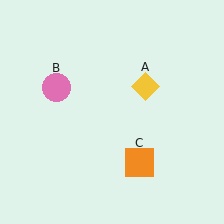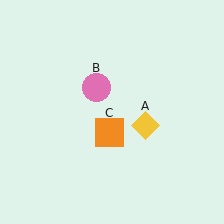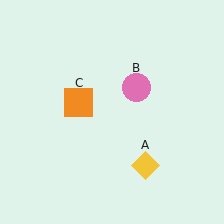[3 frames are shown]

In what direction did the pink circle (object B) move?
The pink circle (object B) moved right.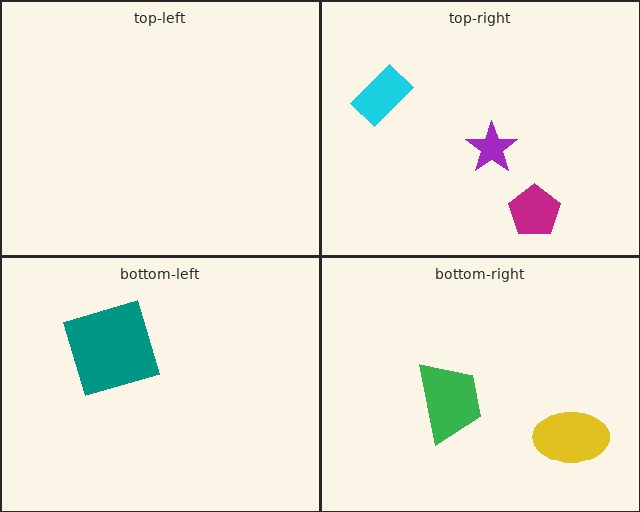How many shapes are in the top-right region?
3.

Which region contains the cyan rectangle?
The top-right region.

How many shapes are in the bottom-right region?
2.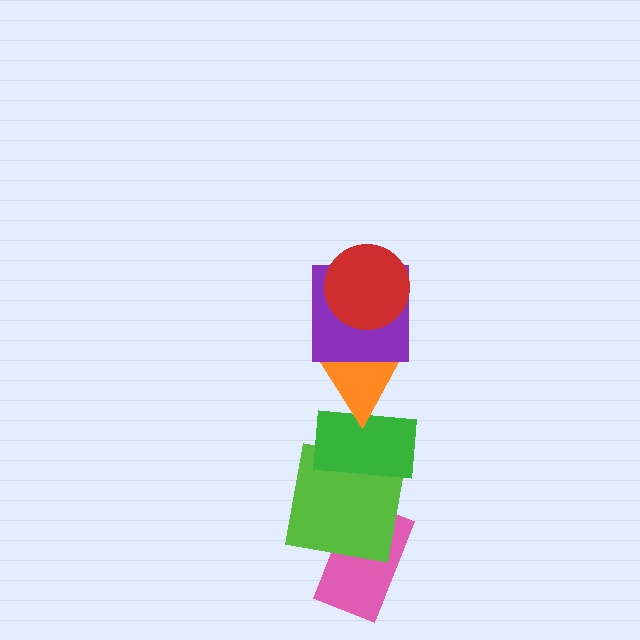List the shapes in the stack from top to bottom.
From top to bottom: the red circle, the purple square, the orange triangle, the green rectangle, the lime square, the pink rectangle.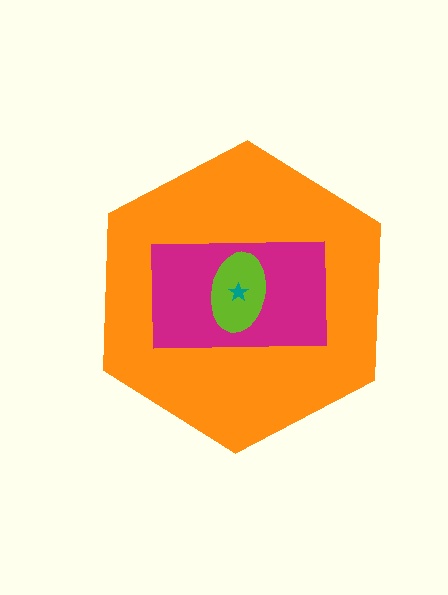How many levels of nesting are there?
4.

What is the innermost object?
The teal star.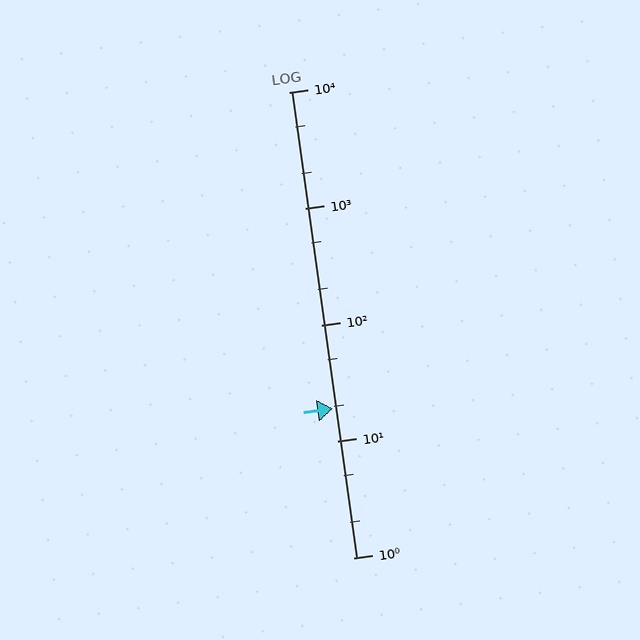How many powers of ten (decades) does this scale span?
The scale spans 4 decades, from 1 to 10000.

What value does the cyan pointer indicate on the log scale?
The pointer indicates approximately 19.